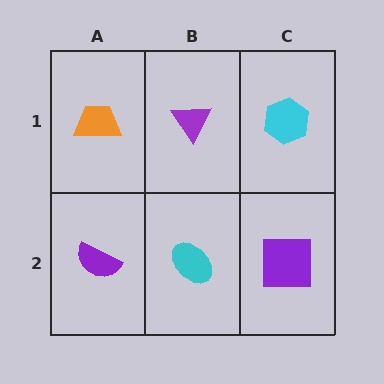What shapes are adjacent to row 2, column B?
A purple triangle (row 1, column B), a purple semicircle (row 2, column A), a purple square (row 2, column C).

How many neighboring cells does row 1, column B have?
3.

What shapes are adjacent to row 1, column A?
A purple semicircle (row 2, column A), a purple triangle (row 1, column B).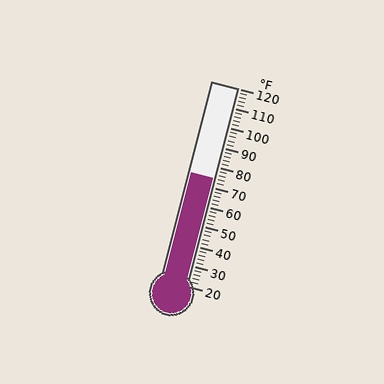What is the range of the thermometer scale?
The thermometer scale ranges from 20°F to 120°F.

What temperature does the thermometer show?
The thermometer shows approximately 74°F.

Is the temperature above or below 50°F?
The temperature is above 50°F.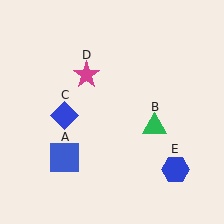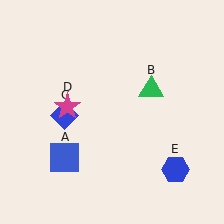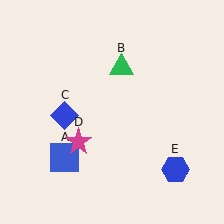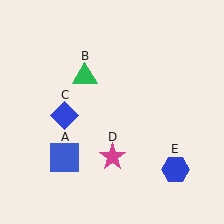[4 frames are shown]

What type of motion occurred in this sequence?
The green triangle (object B), magenta star (object D) rotated counterclockwise around the center of the scene.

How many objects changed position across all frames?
2 objects changed position: green triangle (object B), magenta star (object D).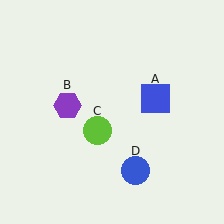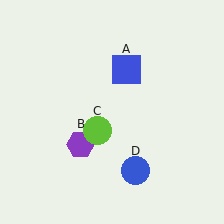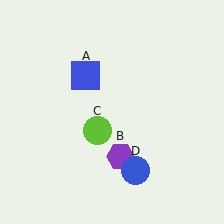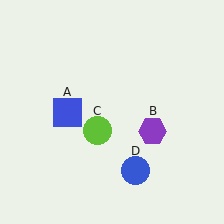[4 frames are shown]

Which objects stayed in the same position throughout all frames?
Lime circle (object C) and blue circle (object D) remained stationary.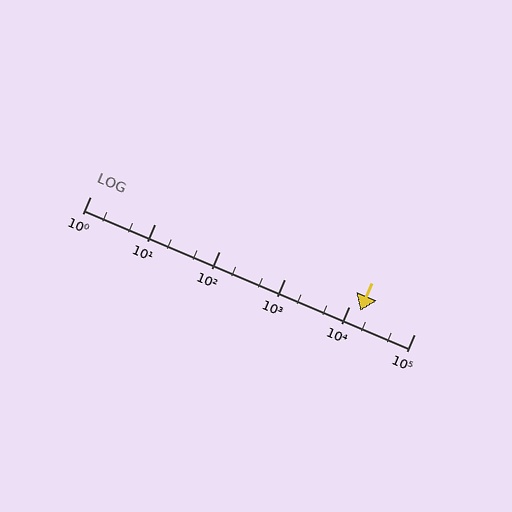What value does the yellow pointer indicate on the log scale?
The pointer indicates approximately 15000.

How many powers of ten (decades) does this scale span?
The scale spans 5 decades, from 1 to 100000.